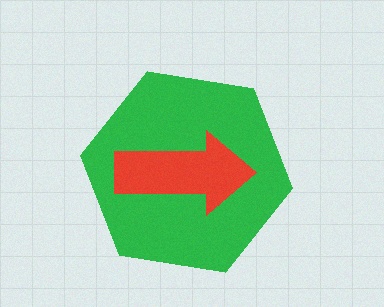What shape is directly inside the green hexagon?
The red arrow.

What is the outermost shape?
The green hexagon.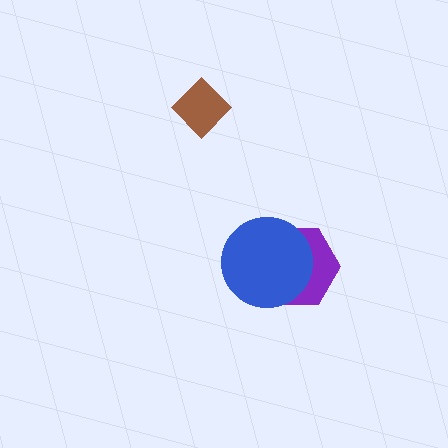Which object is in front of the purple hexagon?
The blue circle is in front of the purple hexagon.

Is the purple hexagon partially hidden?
Yes, it is partially covered by another shape.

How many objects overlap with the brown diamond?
0 objects overlap with the brown diamond.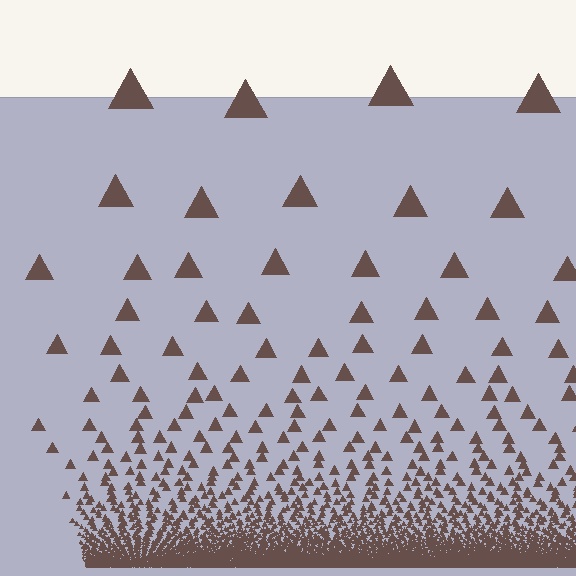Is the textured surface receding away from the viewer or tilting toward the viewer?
The surface appears to tilt toward the viewer. Texture elements get larger and sparser toward the top.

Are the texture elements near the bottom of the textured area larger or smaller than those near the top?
Smaller. The gradient is inverted — elements near the bottom are smaller and denser.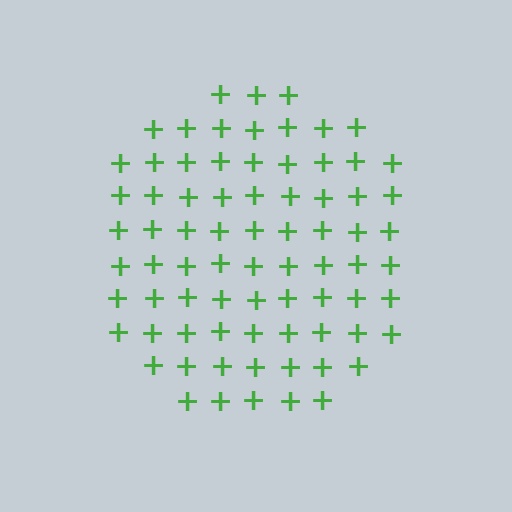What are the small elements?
The small elements are plus signs.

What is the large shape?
The large shape is a circle.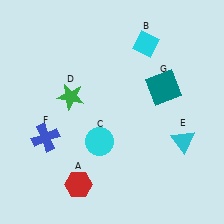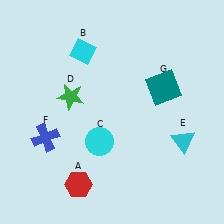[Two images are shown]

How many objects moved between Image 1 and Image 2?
1 object moved between the two images.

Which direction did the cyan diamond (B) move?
The cyan diamond (B) moved left.